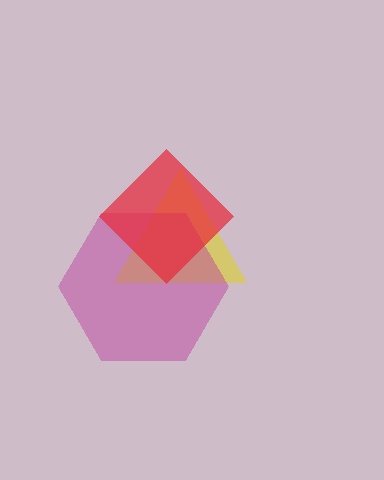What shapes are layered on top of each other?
The layered shapes are: a yellow triangle, a magenta hexagon, a red diamond.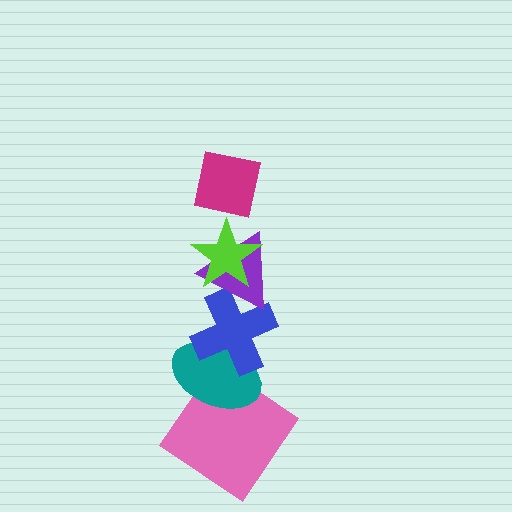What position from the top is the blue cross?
The blue cross is 4th from the top.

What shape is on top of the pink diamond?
The teal ellipse is on top of the pink diamond.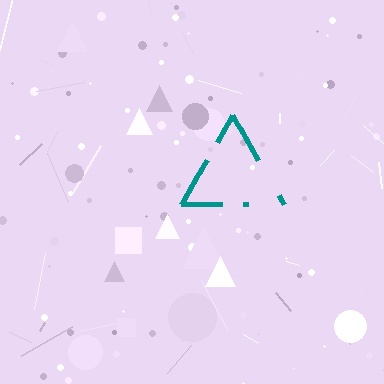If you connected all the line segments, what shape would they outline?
They would outline a triangle.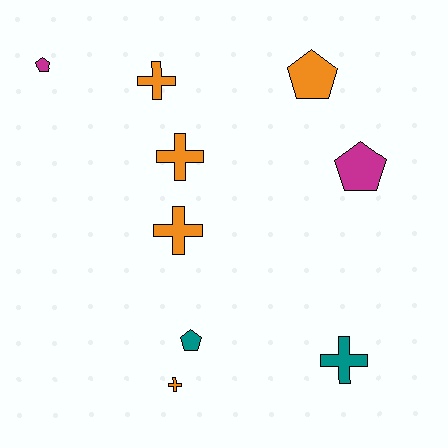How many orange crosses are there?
There are 4 orange crosses.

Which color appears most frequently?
Orange, with 5 objects.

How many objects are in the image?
There are 9 objects.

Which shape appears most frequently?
Cross, with 5 objects.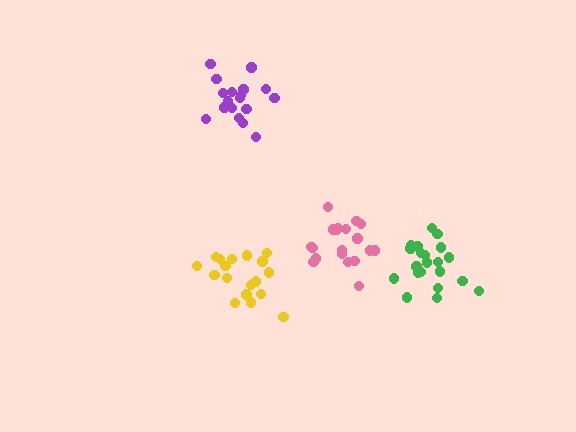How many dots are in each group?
Group 1: 21 dots, Group 2: 19 dots, Group 3: 18 dots, Group 4: 18 dots (76 total).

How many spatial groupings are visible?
There are 4 spatial groupings.